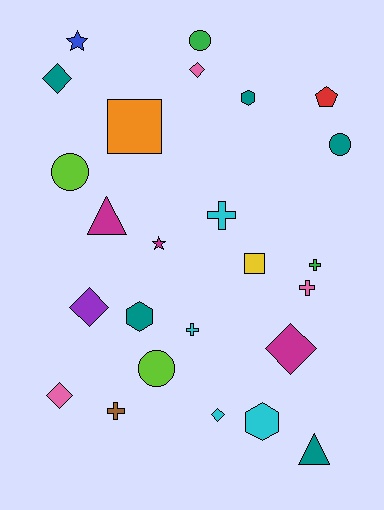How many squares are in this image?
There are 2 squares.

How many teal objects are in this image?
There are 5 teal objects.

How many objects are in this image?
There are 25 objects.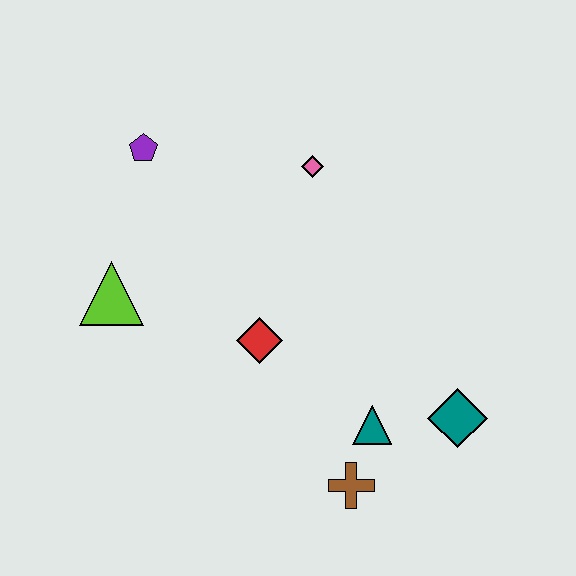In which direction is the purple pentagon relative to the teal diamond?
The purple pentagon is to the left of the teal diamond.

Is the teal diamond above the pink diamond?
No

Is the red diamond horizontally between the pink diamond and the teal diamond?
No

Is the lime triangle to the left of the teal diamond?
Yes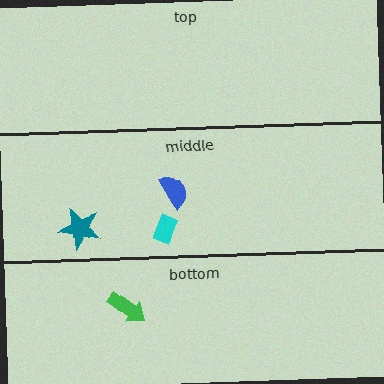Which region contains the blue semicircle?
The middle region.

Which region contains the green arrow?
The bottom region.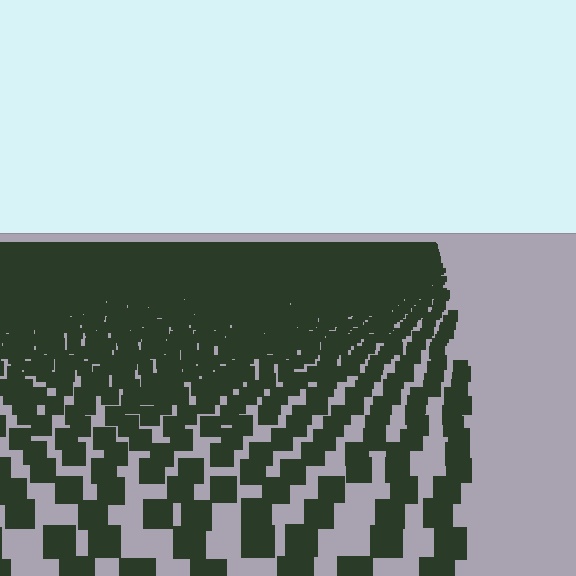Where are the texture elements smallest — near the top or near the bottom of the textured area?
Near the top.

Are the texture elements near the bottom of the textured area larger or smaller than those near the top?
Larger. Near the bottom, elements are closer to the viewer and appear at a bigger on-screen size.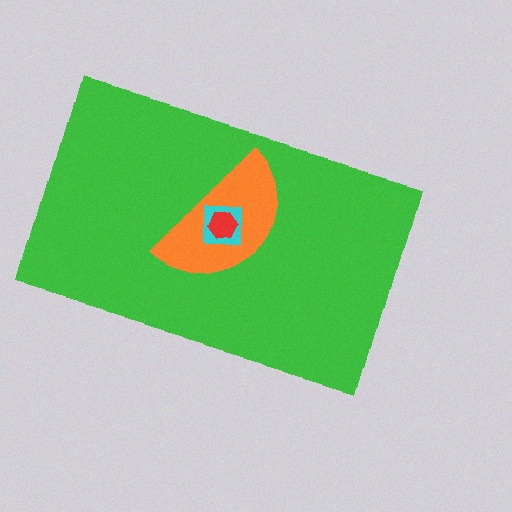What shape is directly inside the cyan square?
The red hexagon.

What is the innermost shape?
The red hexagon.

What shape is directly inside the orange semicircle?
The cyan square.